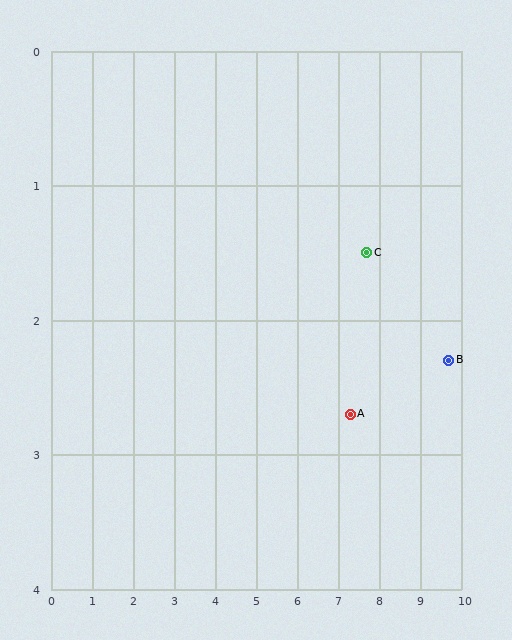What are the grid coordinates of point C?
Point C is at approximately (7.7, 1.5).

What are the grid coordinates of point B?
Point B is at approximately (9.7, 2.3).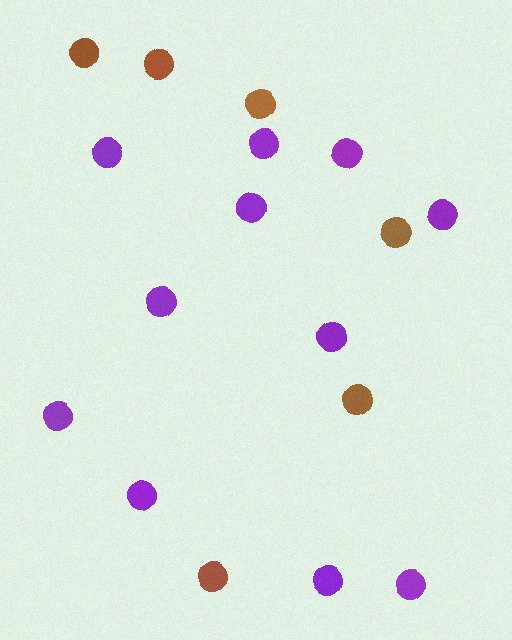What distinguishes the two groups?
There are 2 groups: one group of brown circles (6) and one group of purple circles (11).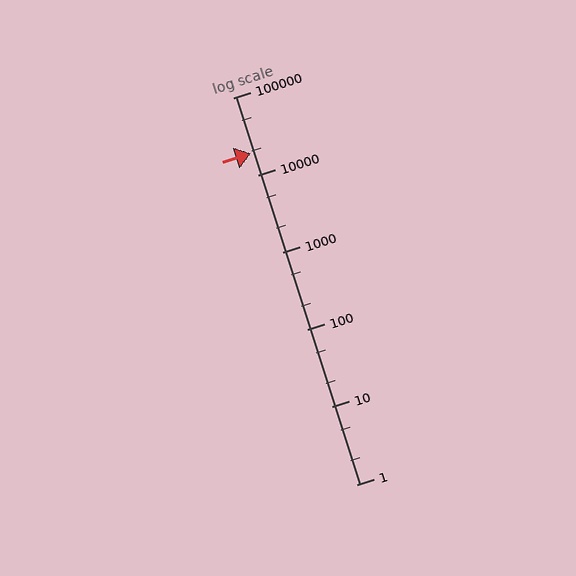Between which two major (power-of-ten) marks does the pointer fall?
The pointer is between 10000 and 100000.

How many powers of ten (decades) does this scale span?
The scale spans 5 decades, from 1 to 100000.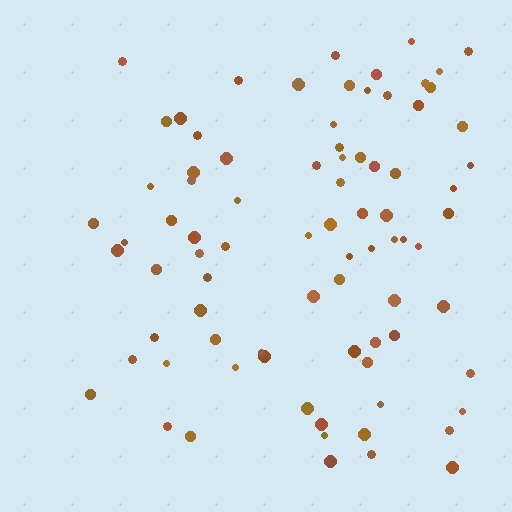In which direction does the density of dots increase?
From left to right, with the right side densest.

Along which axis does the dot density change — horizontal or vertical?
Horizontal.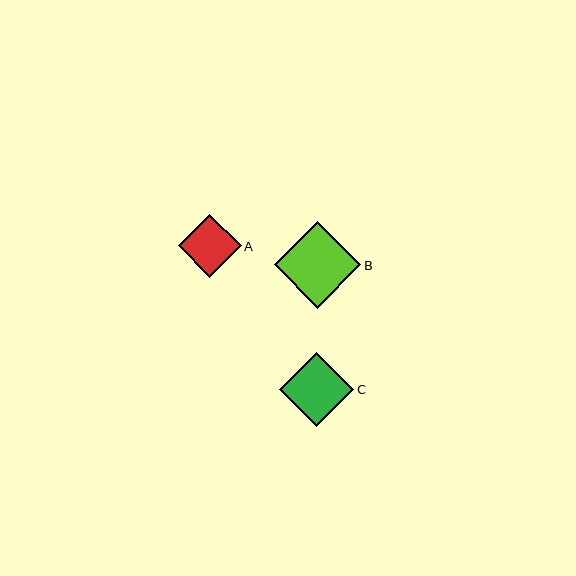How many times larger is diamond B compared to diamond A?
Diamond B is approximately 1.4 times the size of diamond A.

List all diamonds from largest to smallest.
From largest to smallest: B, C, A.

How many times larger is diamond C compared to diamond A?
Diamond C is approximately 1.2 times the size of diamond A.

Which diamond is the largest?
Diamond B is the largest with a size of approximately 87 pixels.